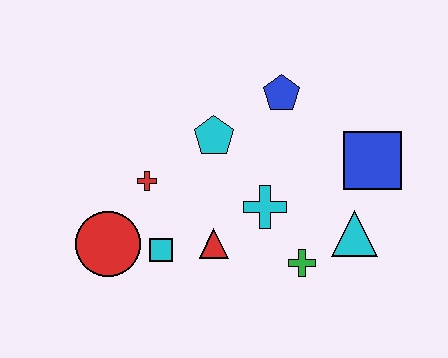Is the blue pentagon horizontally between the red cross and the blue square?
Yes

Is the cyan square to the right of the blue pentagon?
No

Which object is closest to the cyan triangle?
The green cross is closest to the cyan triangle.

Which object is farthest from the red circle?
The blue square is farthest from the red circle.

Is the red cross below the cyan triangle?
No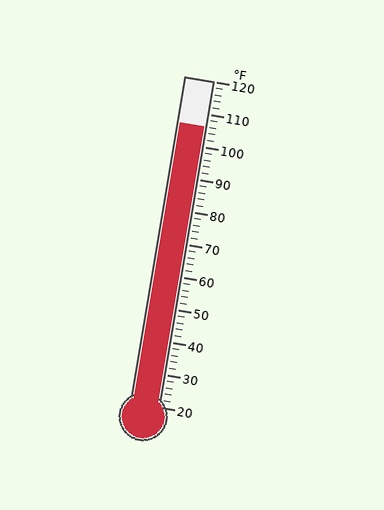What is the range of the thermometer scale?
The thermometer scale ranges from 20°F to 120°F.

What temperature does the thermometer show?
The thermometer shows approximately 106°F.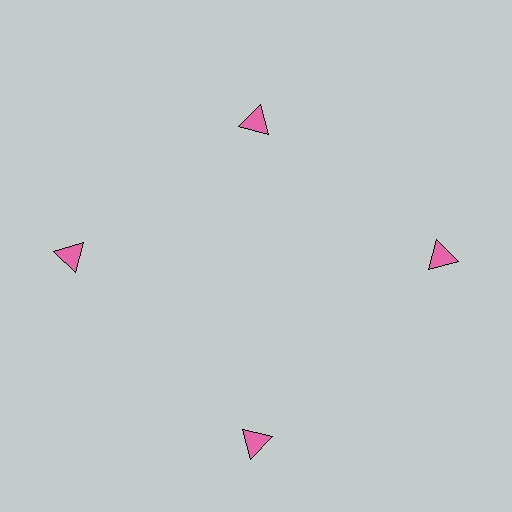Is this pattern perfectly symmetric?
No. The 4 pink triangles are arranged in a ring, but one element near the 12 o'clock position is pulled inward toward the center, breaking the 4-fold rotational symmetry.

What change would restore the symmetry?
The symmetry would be restored by moving it outward, back onto the ring so that all 4 triangles sit at equal angles and equal distance from the center.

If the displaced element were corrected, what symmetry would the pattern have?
It would have 4-fold rotational symmetry — the pattern would map onto itself every 90 degrees.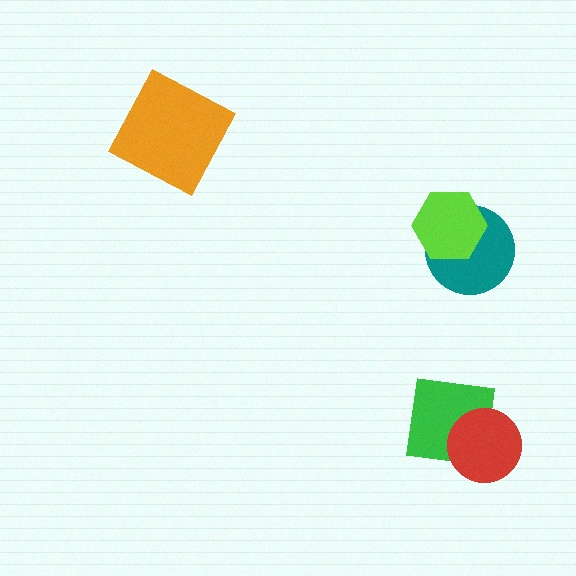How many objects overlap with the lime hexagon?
1 object overlaps with the lime hexagon.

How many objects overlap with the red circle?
1 object overlaps with the red circle.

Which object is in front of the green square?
The red circle is in front of the green square.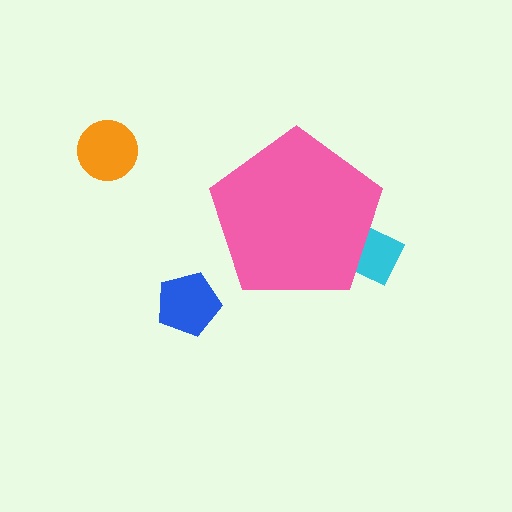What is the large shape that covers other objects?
A pink pentagon.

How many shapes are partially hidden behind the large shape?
1 shape is partially hidden.